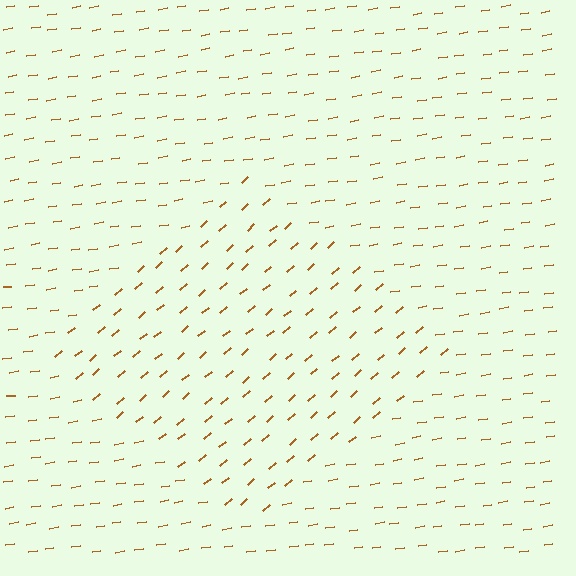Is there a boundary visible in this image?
Yes, there is a texture boundary formed by a change in line orientation.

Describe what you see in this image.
The image is filled with small brown line segments. A diamond region in the image has lines oriented differently from the surrounding lines, creating a visible texture boundary.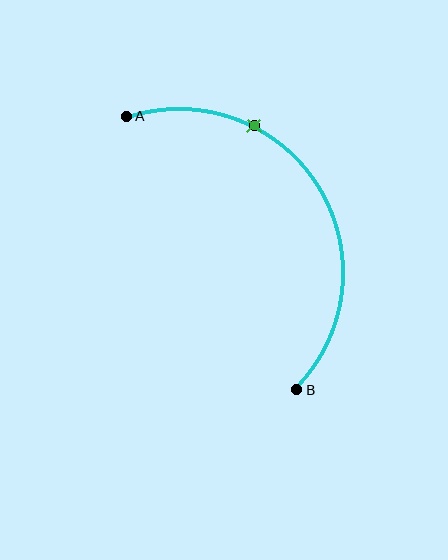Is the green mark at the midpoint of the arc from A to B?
No. The green mark lies on the arc but is closer to endpoint A. The arc midpoint would be at the point on the curve equidistant along the arc from both A and B.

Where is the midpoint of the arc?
The arc midpoint is the point on the curve farthest from the straight line joining A and B. It sits to the right of that line.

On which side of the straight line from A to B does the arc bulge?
The arc bulges to the right of the straight line connecting A and B.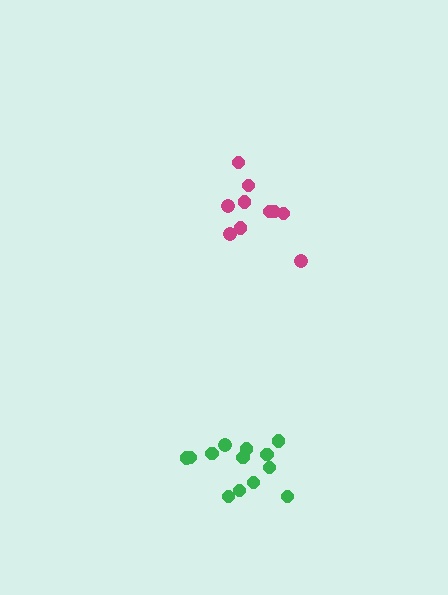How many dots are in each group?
Group 1: 10 dots, Group 2: 13 dots (23 total).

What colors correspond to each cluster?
The clusters are colored: magenta, green.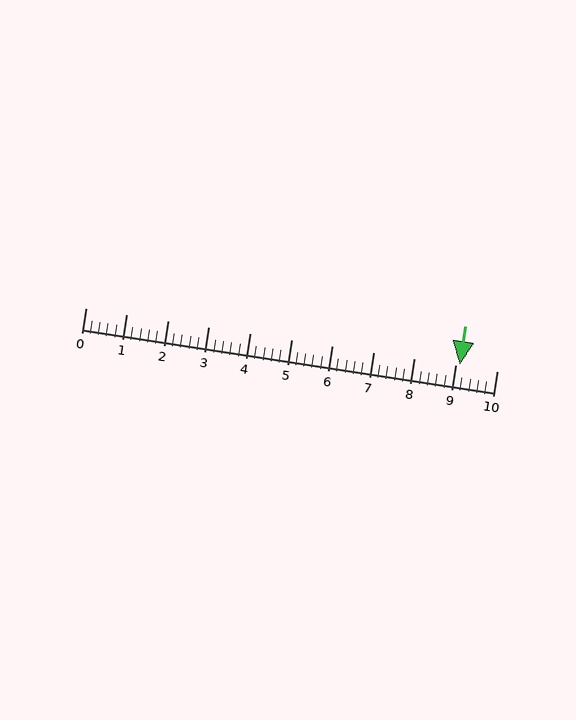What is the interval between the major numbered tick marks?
The major tick marks are spaced 1 units apart.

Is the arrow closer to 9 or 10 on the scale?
The arrow is closer to 9.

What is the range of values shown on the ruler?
The ruler shows values from 0 to 10.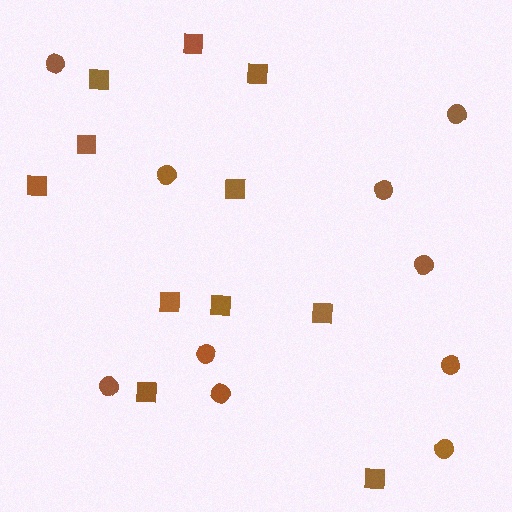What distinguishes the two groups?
There are 2 groups: one group of squares (11) and one group of circles (10).